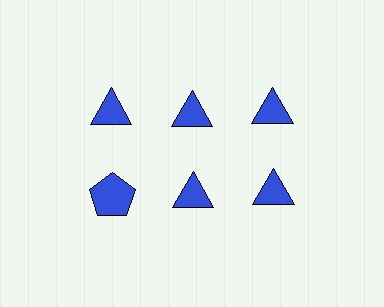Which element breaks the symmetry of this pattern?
The blue pentagon in the second row, leftmost column breaks the symmetry. All other shapes are blue triangles.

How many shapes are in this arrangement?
There are 6 shapes arranged in a grid pattern.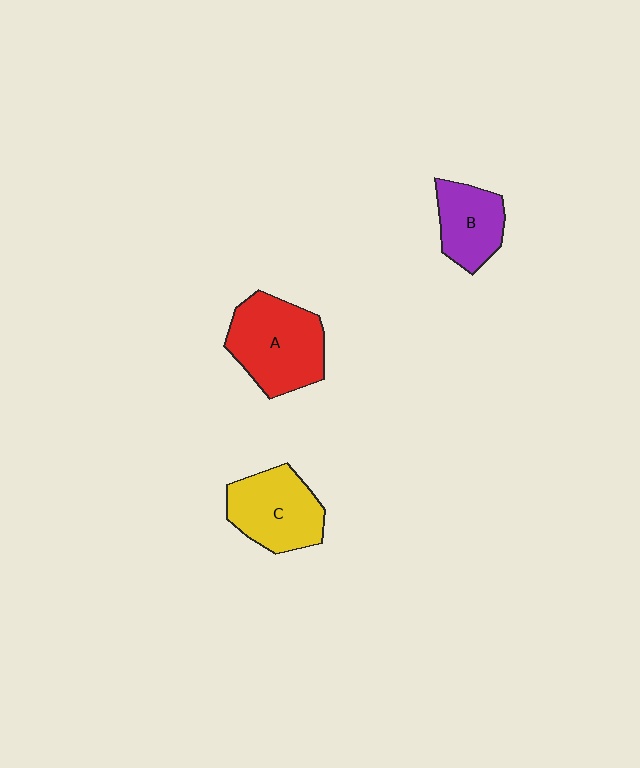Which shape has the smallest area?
Shape B (purple).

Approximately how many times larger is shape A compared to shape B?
Approximately 1.6 times.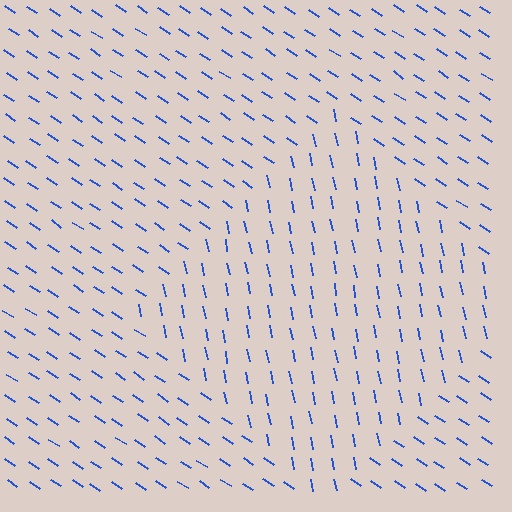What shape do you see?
I see a diamond.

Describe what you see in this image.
The image is filled with small blue line segments. A diamond region in the image has lines oriented differently from the surrounding lines, creating a visible texture boundary.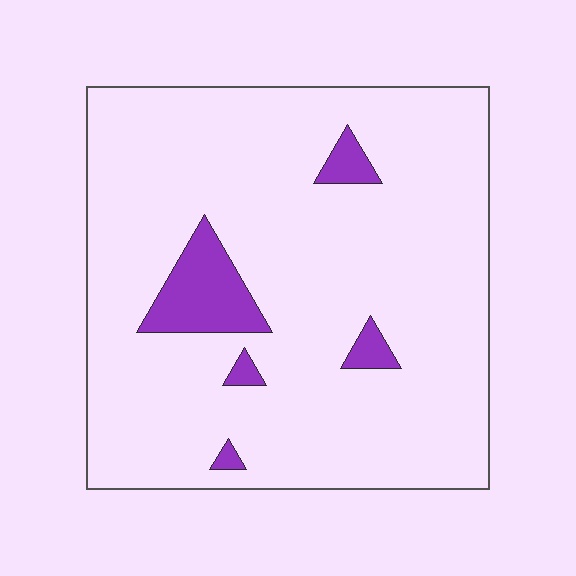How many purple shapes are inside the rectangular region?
5.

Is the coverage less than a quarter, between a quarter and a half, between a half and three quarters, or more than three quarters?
Less than a quarter.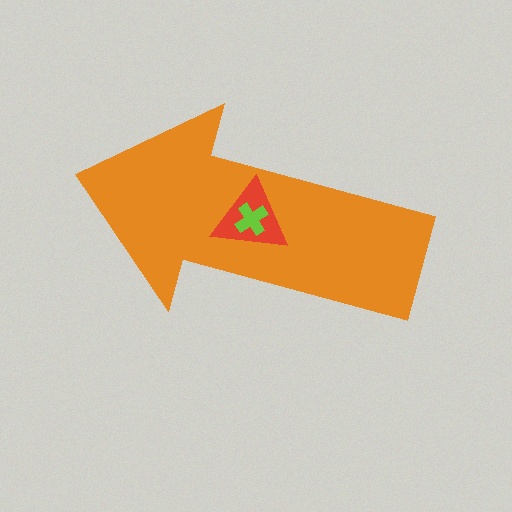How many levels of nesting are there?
3.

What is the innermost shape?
The lime cross.